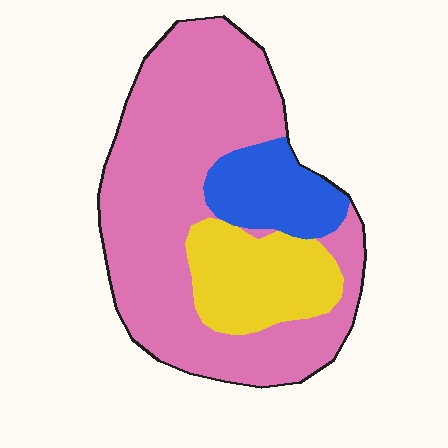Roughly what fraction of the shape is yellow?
Yellow covers about 20% of the shape.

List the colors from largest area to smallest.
From largest to smallest: pink, yellow, blue.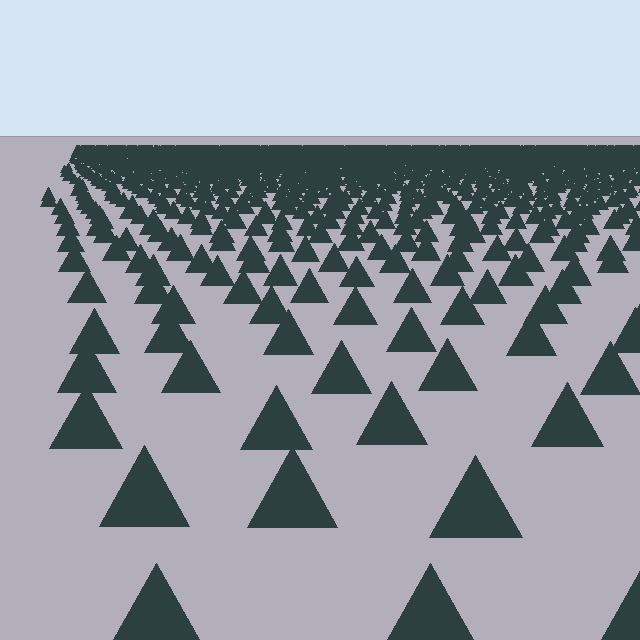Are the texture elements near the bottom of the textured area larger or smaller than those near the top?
Larger. Near the bottom, elements are closer to the viewer and appear at a bigger on-screen size.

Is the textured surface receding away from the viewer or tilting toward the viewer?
The surface is receding away from the viewer. Texture elements get smaller and denser toward the top.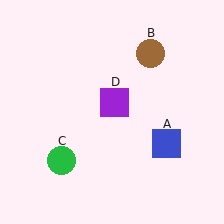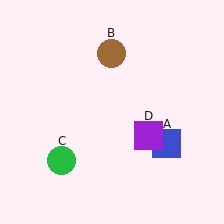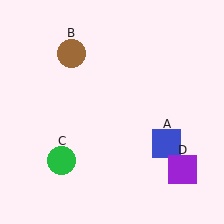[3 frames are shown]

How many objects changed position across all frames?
2 objects changed position: brown circle (object B), purple square (object D).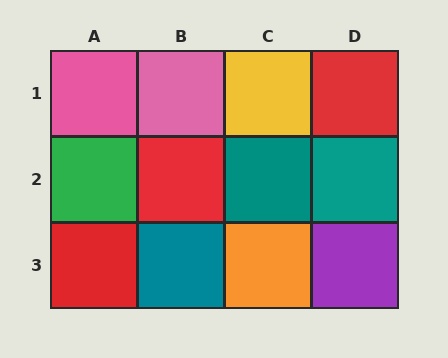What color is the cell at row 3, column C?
Orange.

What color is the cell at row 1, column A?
Pink.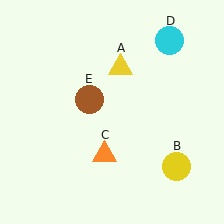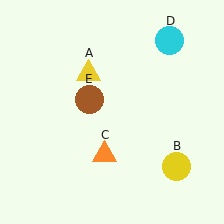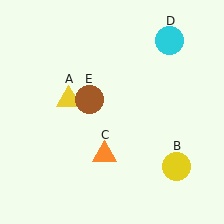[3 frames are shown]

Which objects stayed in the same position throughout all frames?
Yellow circle (object B) and orange triangle (object C) and cyan circle (object D) and brown circle (object E) remained stationary.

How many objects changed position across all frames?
1 object changed position: yellow triangle (object A).